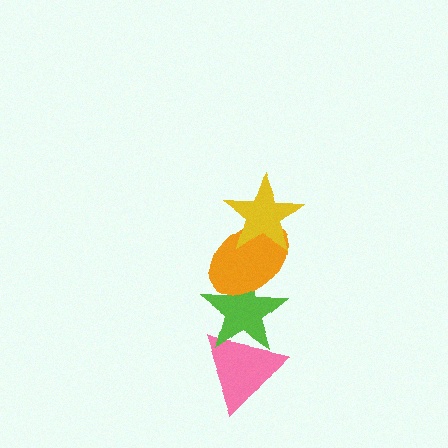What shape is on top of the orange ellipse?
The yellow star is on top of the orange ellipse.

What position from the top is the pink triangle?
The pink triangle is 4th from the top.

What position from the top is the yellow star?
The yellow star is 1st from the top.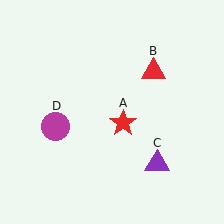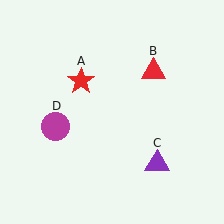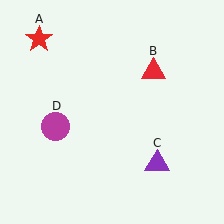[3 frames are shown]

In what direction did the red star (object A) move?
The red star (object A) moved up and to the left.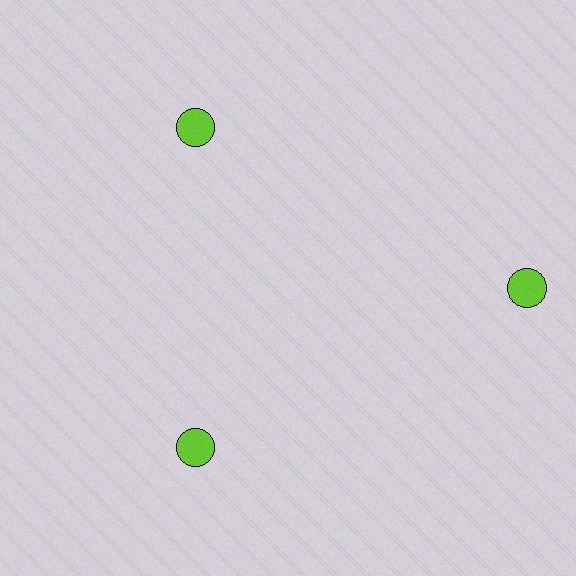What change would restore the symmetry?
The symmetry would be restored by moving it inward, back onto the ring so that all 3 circles sit at equal angles and equal distance from the center.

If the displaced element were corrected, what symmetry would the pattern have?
It would have 3-fold rotational symmetry — the pattern would map onto itself every 120 degrees.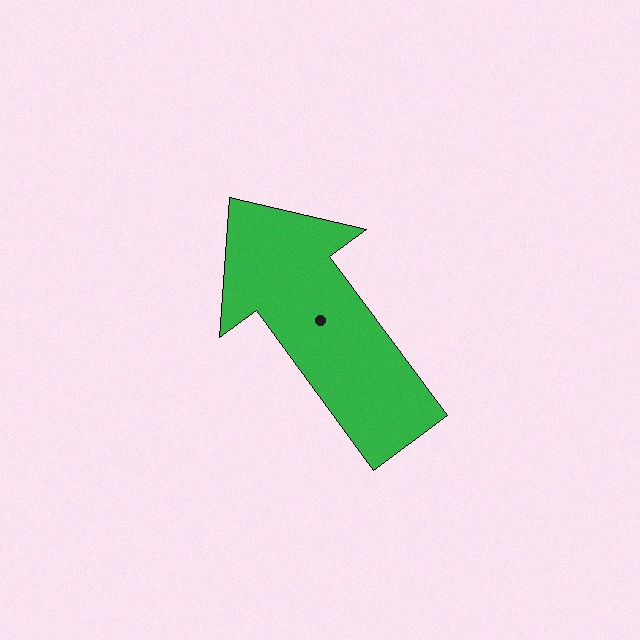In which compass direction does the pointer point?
Northwest.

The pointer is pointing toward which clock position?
Roughly 11 o'clock.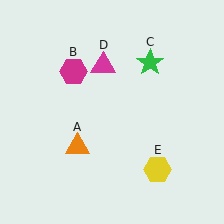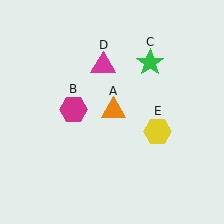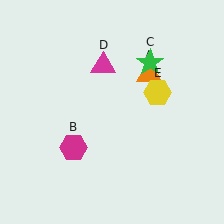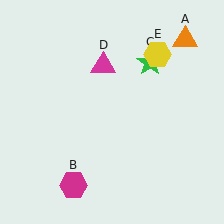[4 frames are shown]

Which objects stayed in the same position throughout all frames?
Green star (object C) and magenta triangle (object D) remained stationary.